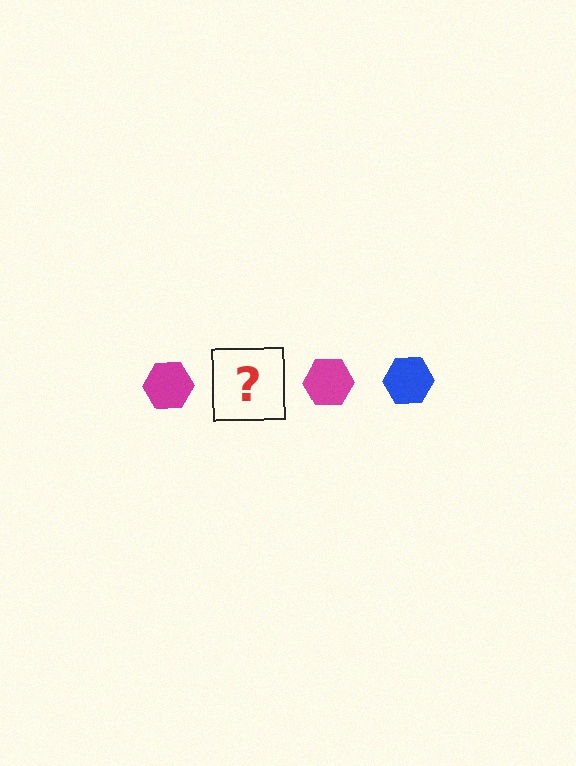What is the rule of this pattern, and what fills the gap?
The rule is that the pattern cycles through magenta, blue hexagons. The gap should be filled with a blue hexagon.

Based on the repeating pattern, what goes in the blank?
The blank should be a blue hexagon.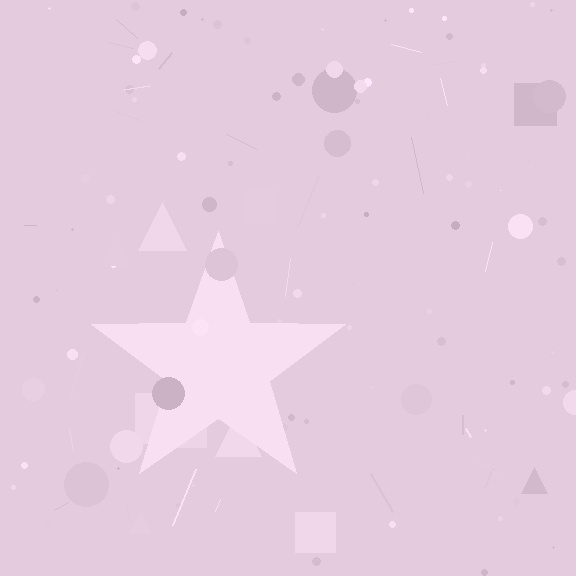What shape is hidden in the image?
A star is hidden in the image.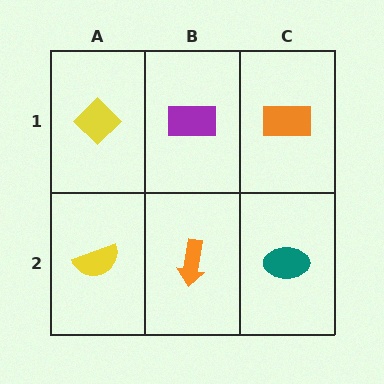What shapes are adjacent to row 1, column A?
A yellow semicircle (row 2, column A), a purple rectangle (row 1, column B).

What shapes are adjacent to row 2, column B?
A purple rectangle (row 1, column B), a yellow semicircle (row 2, column A), a teal ellipse (row 2, column C).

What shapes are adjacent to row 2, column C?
An orange rectangle (row 1, column C), an orange arrow (row 2, column B).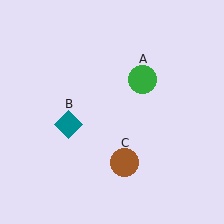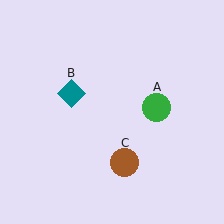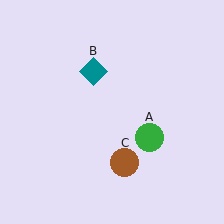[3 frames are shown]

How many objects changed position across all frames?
2 objects changed position: green circle (object A), teal diamond (object B).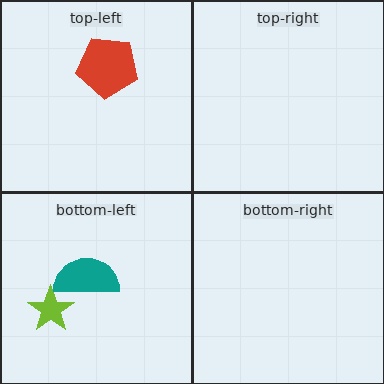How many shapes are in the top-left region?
1.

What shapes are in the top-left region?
The red pentagon.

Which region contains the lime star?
The bottom-left region.